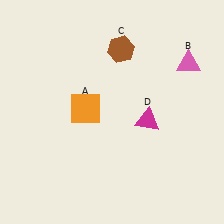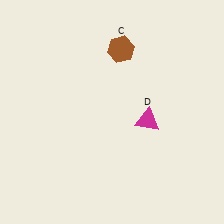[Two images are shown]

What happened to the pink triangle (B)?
The pink triangle (B) was removed in Image 2. It was in the top-right area of Image 1.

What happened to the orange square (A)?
The orange square (A) was removed in Image 2. It was in the top-left area of Image 1.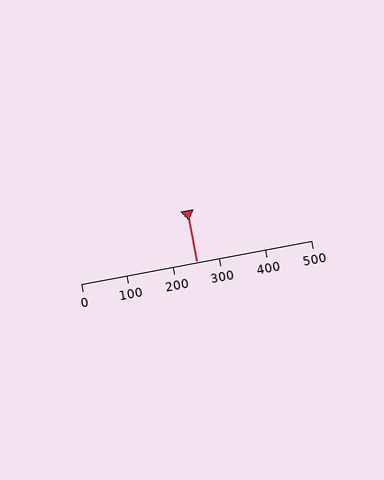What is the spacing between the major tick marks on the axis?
The major ticks are spaced 100 apart.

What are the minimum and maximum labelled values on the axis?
The axis runs from 0 to 500.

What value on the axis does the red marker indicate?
The marker indicates approximately 250.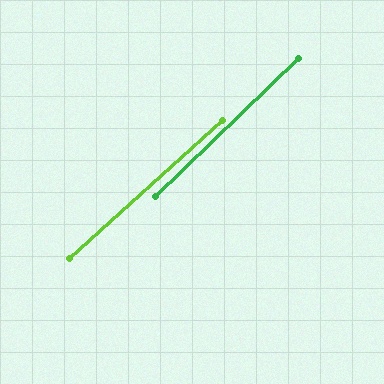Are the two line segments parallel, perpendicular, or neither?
Parallel — their directions differ by only 1.9°.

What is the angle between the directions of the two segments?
Approximately 2 degrees.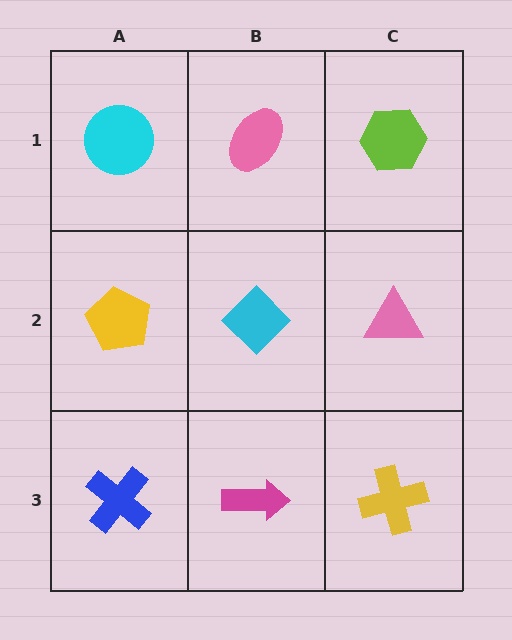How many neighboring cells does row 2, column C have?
3.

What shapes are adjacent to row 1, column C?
A pink triangle (row 2, column C), a pink ellipse (row 1, column B).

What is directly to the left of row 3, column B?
A blue cross.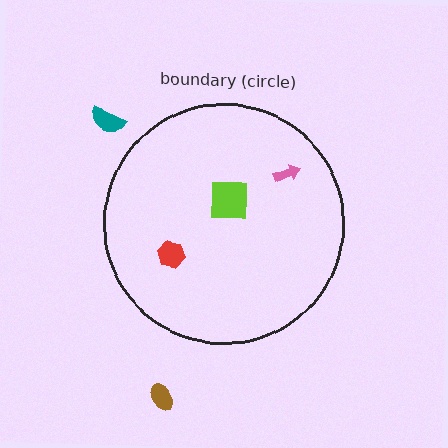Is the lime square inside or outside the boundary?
Inside.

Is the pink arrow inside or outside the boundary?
Inside.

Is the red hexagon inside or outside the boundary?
Inside.